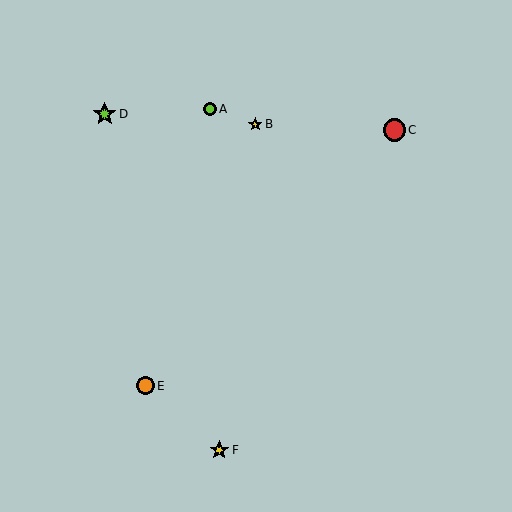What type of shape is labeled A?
Shape A is a lime circle.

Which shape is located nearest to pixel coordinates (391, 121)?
The red circle (labeled C) at (394, 130) is nearest to that location.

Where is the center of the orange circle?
The center of the orange circle is at (145, 386).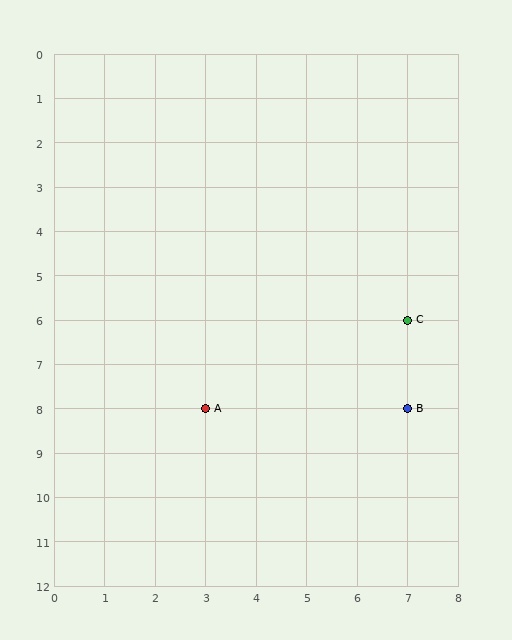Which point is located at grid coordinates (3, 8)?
Point A is at (3, 8).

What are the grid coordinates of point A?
Point A is at grid coordinates (3, 8).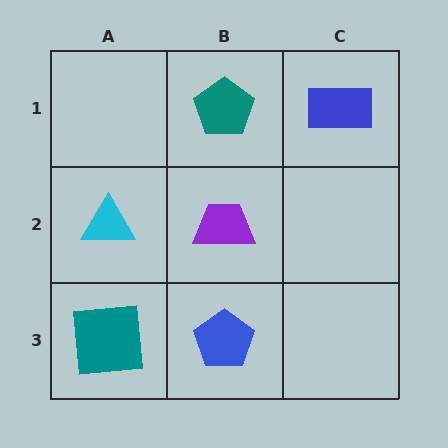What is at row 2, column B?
A purple trapezoid.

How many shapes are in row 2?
2 shapes.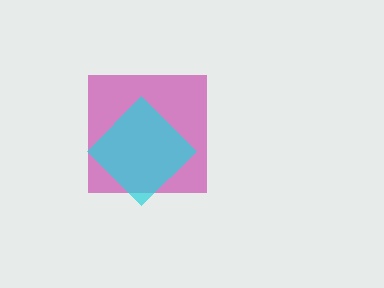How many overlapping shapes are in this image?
There are 2 overlapping shapes in the image.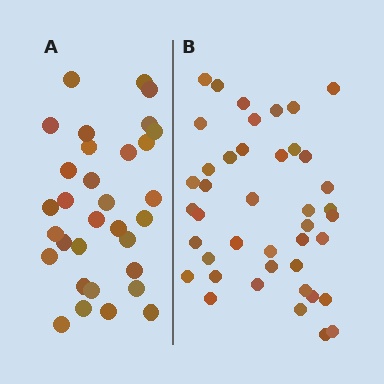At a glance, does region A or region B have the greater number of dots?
Region B (the right region) has more dots.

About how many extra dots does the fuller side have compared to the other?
Region B has roughly 10 or so more dots than region A.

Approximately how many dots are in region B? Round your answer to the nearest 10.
About 40 dots. (The exact count is 42, which rounds to 40.)